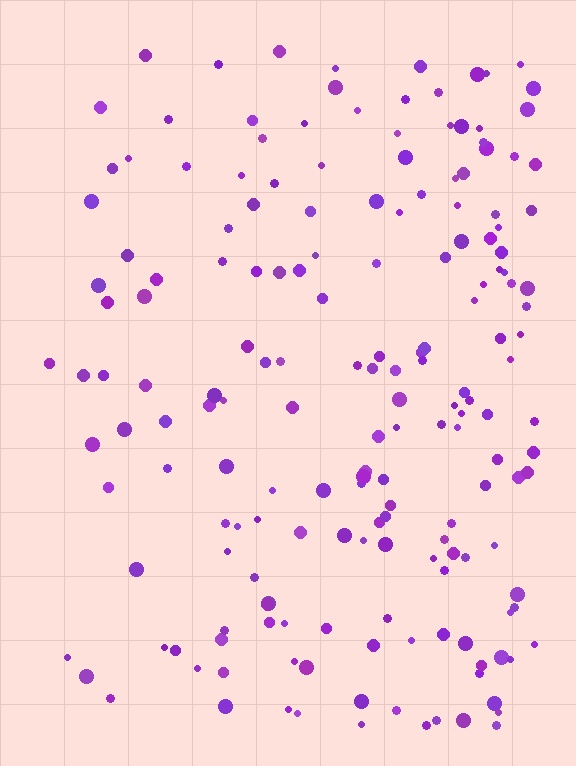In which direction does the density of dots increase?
From left to right, with the right side densest.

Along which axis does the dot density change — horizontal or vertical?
Horizontal.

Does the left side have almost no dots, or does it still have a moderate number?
Still a moderate number, just noticeably fewer than the right.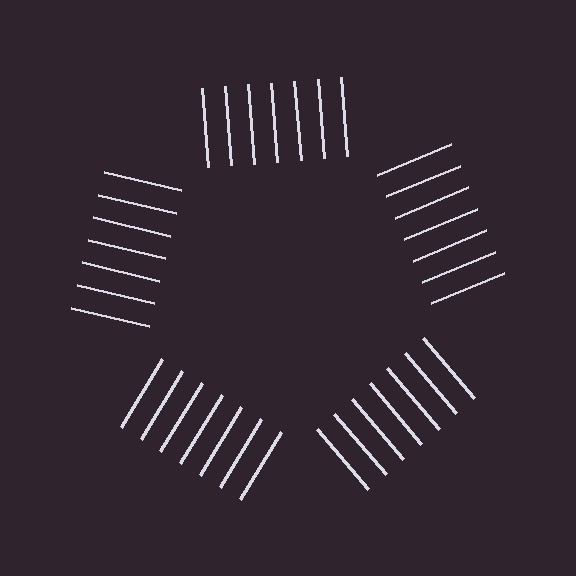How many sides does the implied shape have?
5 sides — the line-ends trace a pentagon.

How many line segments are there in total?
35 — 7 along each of the 5 edges.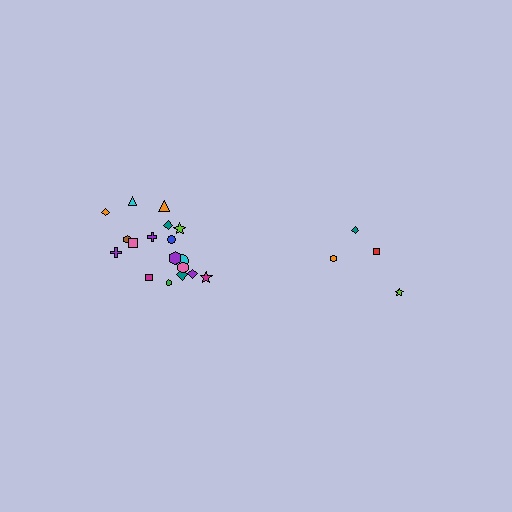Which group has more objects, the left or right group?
The left group.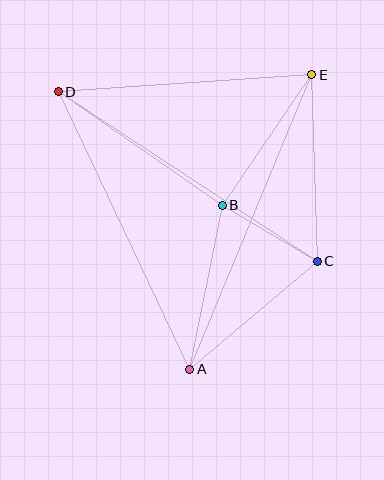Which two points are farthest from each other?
Points A and E are farthest from each other.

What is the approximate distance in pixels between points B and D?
The distance between B and D is approximately 200 pixels.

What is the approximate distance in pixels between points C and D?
The distance between C and D is approximately 310 pixels.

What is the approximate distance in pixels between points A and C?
The distance between A and C is approximately 167 pixels.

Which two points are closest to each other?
Points B and C are closest to each other.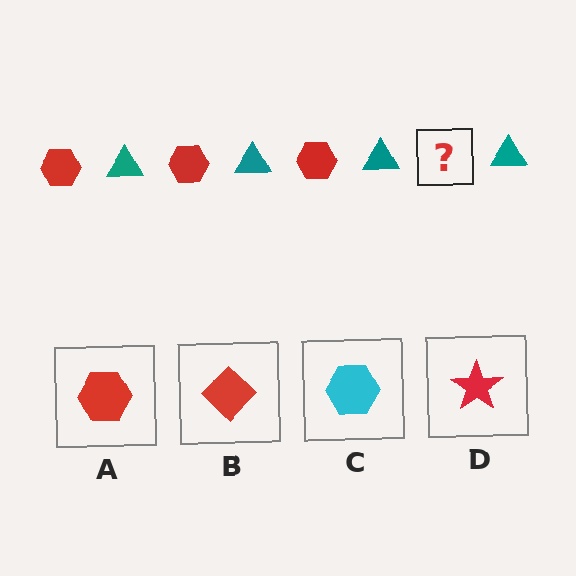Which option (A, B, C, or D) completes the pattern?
A.